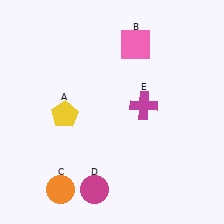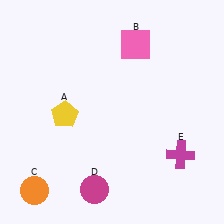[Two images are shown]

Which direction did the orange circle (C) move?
The orange circle (C) moved left.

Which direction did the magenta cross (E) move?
The magenta cross (E) moved down.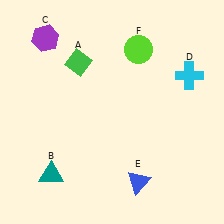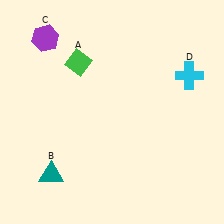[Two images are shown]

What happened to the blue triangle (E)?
The blue triangle (E) was removed in Image 2. It was in the bottom-right area of Image 1.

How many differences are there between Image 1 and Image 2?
There are 2 differences between the two images.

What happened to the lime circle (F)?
The lime circle (F) was removed in Image 2. It was in the top-right area of Image 1.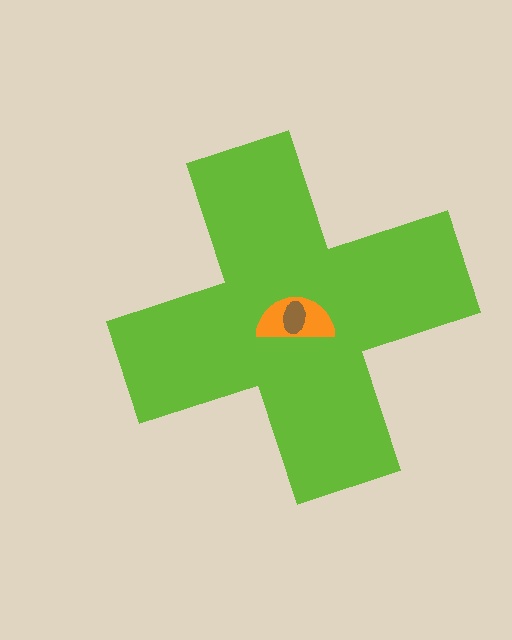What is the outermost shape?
The lime cross.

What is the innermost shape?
The brown ellipse.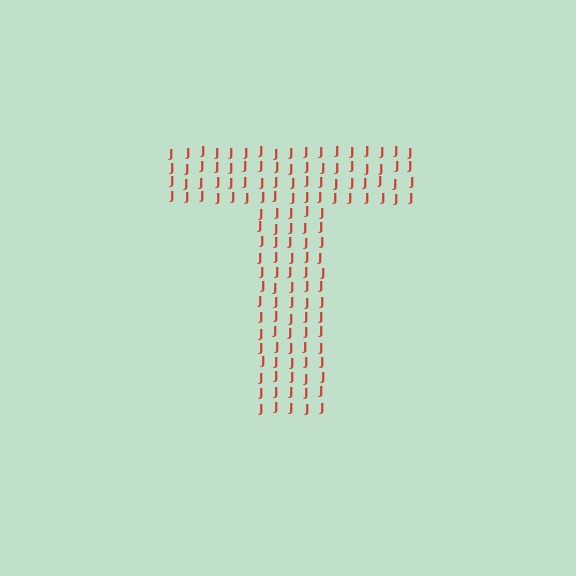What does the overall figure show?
The overall figure shows the letter T.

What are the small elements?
The small elements are letter J's.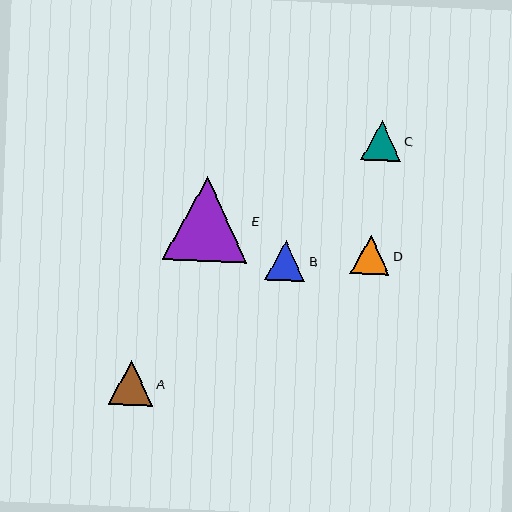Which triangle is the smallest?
Triangle D is the smallest with a size of approximately 39 pixels.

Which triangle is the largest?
Triangle E is the largest with a size of approximately 85 pixels.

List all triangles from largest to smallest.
From largest to smallest: E, A, B, C, D.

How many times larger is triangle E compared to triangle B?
Triangle E is approximately 2.1 times the size of triangle B.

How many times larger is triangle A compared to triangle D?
Triangle A is approximately 1.1 times the size of triangle D.